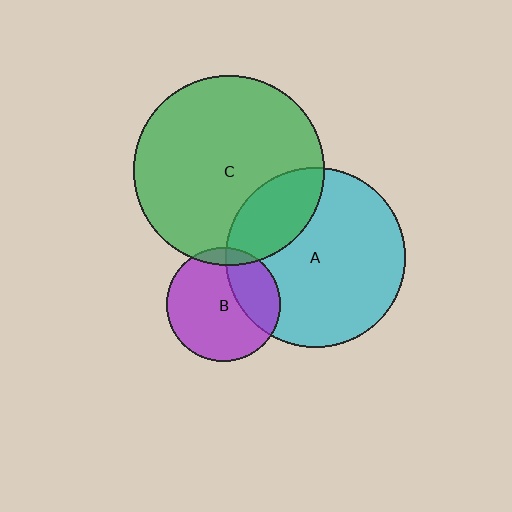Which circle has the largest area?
Circle C (green).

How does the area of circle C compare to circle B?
Approximately 2.8 times.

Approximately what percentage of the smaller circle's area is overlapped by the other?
Approximately 25%.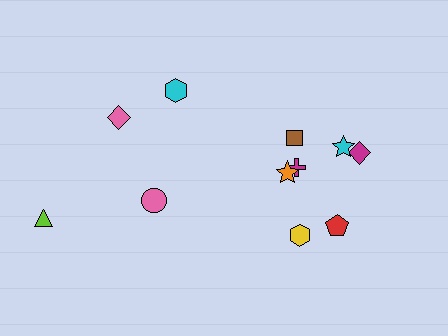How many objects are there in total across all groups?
There are 11 objects.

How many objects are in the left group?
There are 4 objects.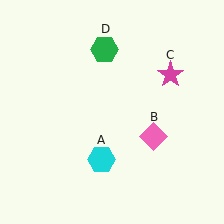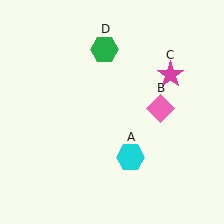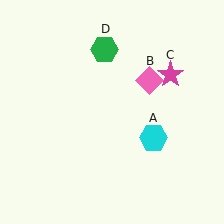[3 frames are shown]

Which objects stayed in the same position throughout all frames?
Magenta star (object C) and green hexagon (object D) remained stationary.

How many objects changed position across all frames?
2 objects changed position: cyan hexagon (object A), pink diamond (object B).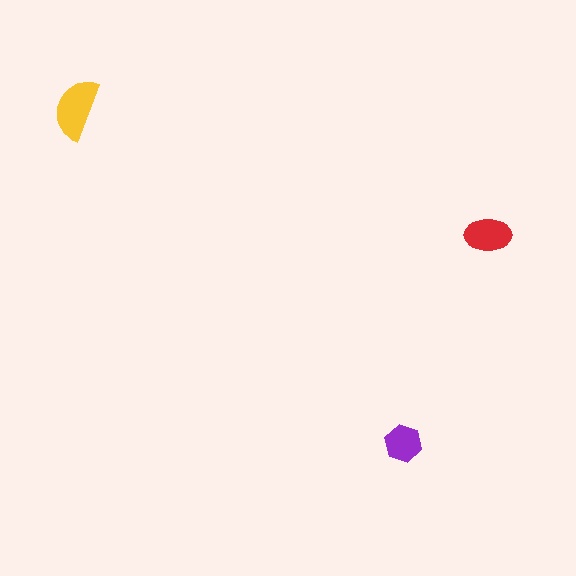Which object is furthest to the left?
The yellow semicircle is leftmost.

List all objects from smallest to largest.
The purple hexagon, the red ellipse, the yellow semicircle.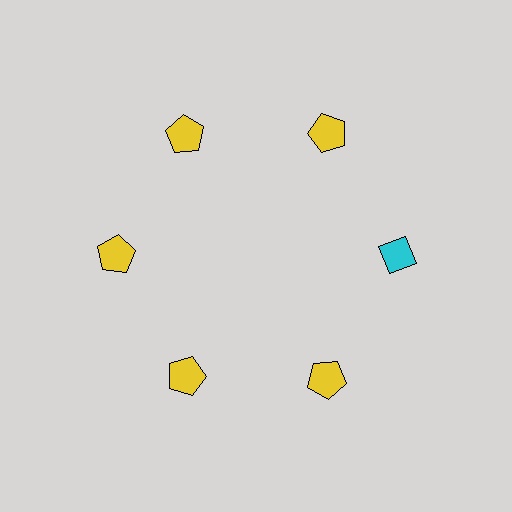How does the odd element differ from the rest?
It differs in both color (cyan instead of yellow) and shape (diamond instead of pentagon).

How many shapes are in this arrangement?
There are 6 shapes arranged in a ring pattern.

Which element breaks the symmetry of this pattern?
The cyan diamond at roughly the 3 o'clock position breaks the symmetry. All other shapes are yellow pentagons.